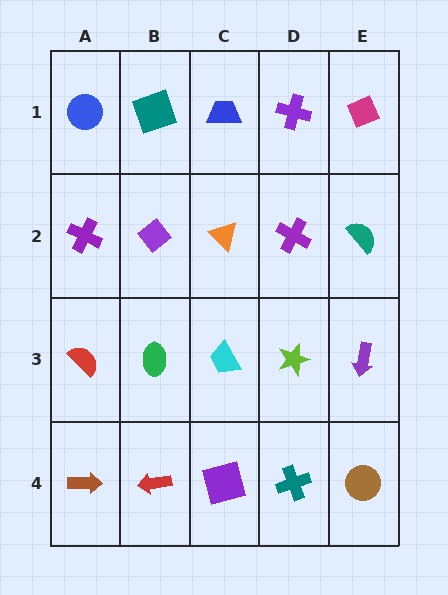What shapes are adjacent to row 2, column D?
A purple cross (row 1, column D), a lime star (row 3, column D), an orange triangle (row 2, column C), a teal semicircle (row 2, column E).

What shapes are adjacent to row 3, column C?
An orange triangle (row 2, column C), a purple square (row 4, column C), a green ellipse (row 3, column B), a lime star (row 3, column D).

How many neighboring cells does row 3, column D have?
4.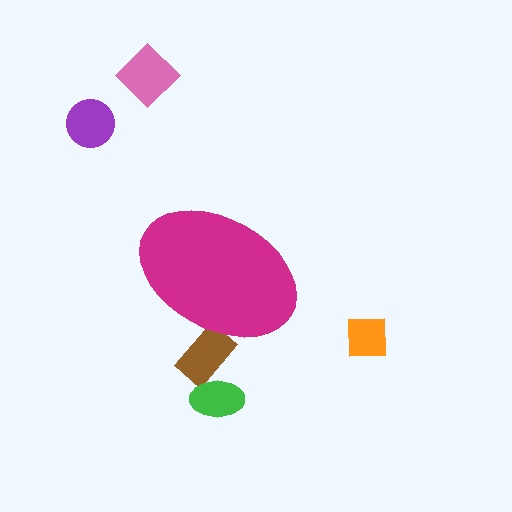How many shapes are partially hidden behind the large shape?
1 shape is partially hidden.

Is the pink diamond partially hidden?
No, the pink diamond is fully visible.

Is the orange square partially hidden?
No, the orange square is fully visible.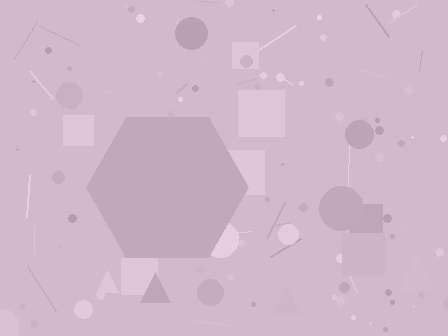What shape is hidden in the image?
A hexagon is hidden in the image.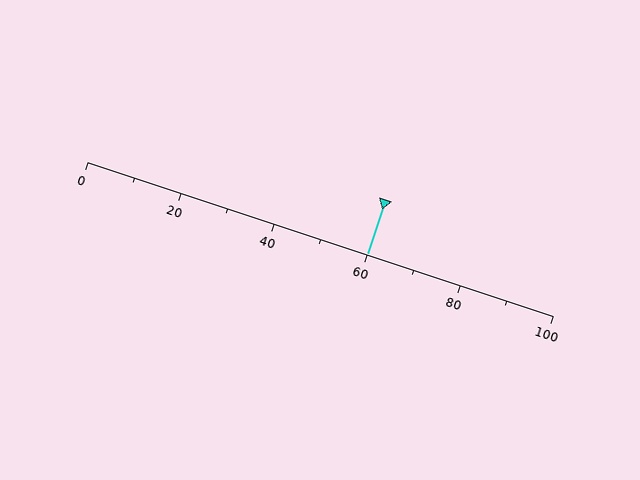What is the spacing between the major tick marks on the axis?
The major ticks are spaced 20 apart.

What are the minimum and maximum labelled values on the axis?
The axis runs from 0 to 100.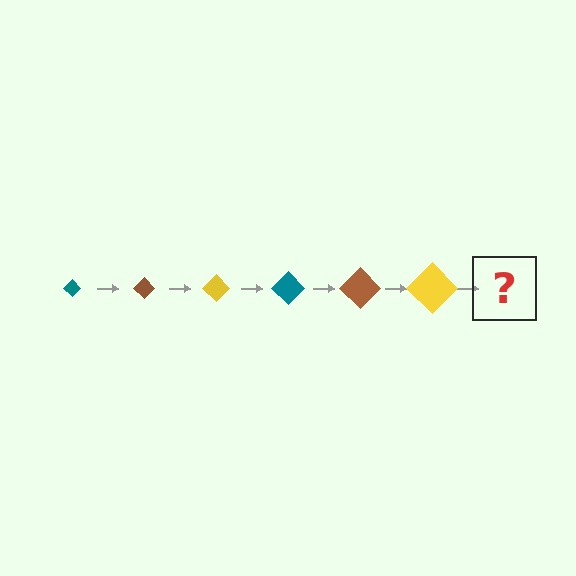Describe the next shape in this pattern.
It should be a teal diamond, larger than the previous one.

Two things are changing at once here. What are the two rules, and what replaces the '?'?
The two rules are that the diamond grows larger each step and the color cycles through teal, brown, and yellow. The '?' should be a teal diamond, larger than the previous one.